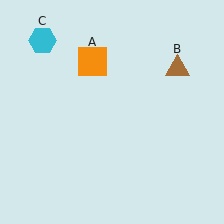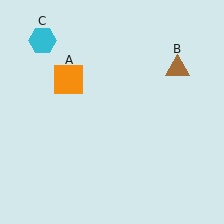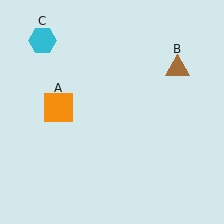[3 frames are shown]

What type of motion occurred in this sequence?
The orange square (object A) rotated counterclockwise around the center of the scene.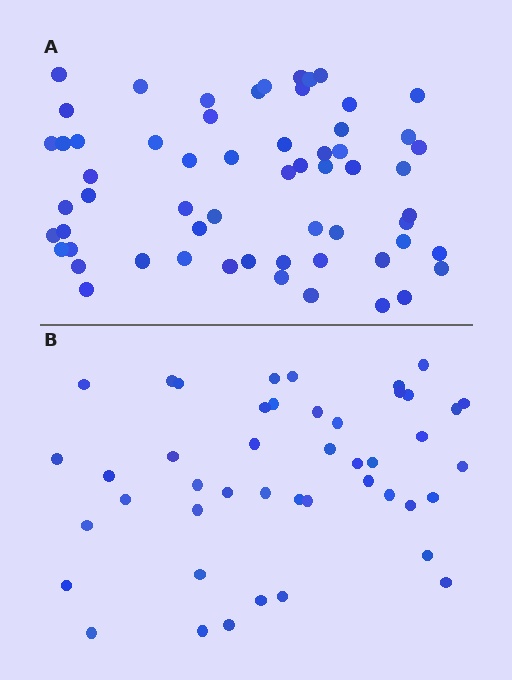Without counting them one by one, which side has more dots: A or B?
Region A (the top region) has more dots.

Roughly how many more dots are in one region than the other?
Region A has approximately 15 more dots than region B.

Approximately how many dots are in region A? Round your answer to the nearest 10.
About 60 dots.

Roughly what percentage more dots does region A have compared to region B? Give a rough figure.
About 35% more.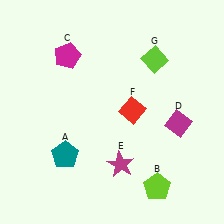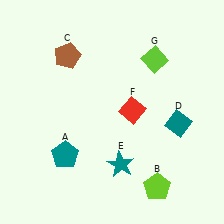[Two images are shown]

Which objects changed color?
C changed from magenta to brown. D changed from magenta to teal. E changed from magenta to teal.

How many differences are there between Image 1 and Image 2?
There are 3 differences between the two images.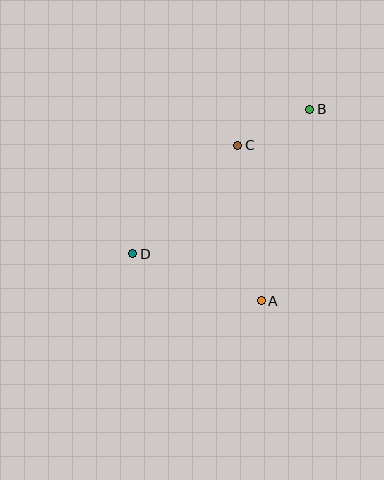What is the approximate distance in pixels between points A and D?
The distance between A and D is approximately 137 pixels.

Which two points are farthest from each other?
Points B and D are farthest from each other.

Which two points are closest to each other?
Points B and C are closest to each other.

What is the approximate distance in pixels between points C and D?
The distance between C and D is approximately 151 pixels.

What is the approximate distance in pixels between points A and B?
The distance between A and B is approximately 198 pixels.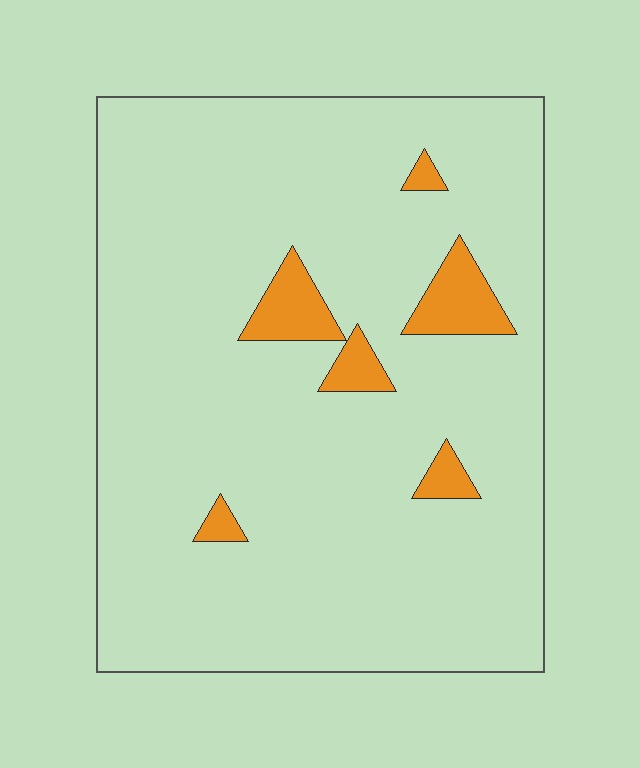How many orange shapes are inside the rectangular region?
6.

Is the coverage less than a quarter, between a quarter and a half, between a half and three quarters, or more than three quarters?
Less than a quarter.